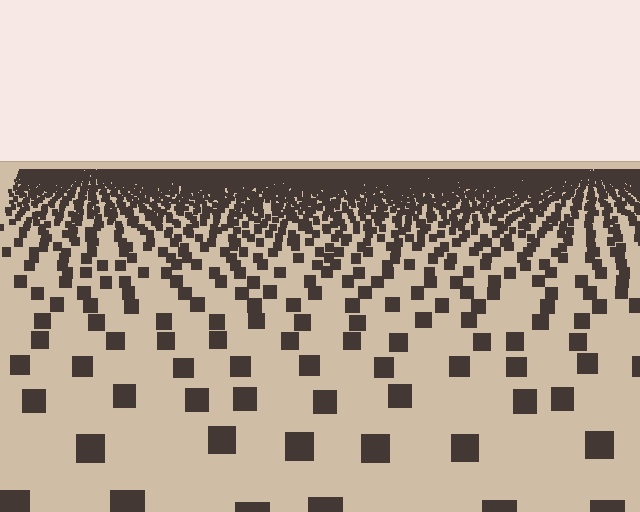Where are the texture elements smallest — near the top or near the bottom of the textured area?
Near the top.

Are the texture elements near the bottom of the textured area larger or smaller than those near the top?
Larger. Near the bottom, elements are closer to the viewer and appear at a bigger on-screen size.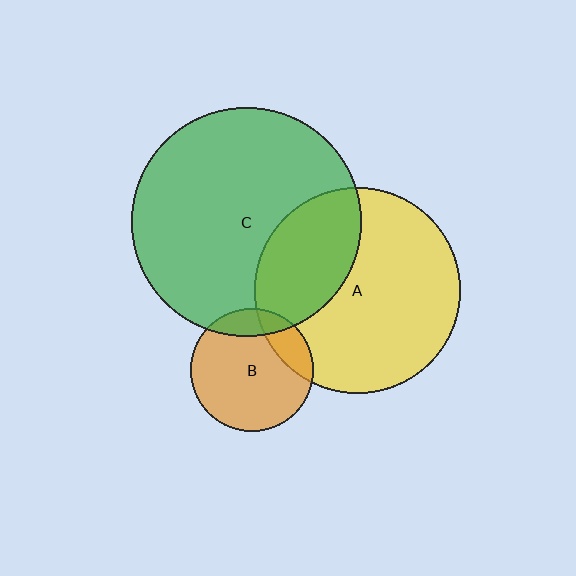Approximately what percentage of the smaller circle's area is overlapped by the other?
Approximately 15%.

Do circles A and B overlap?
Yes.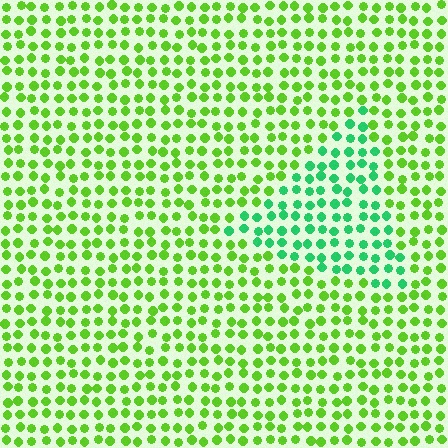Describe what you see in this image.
The image is filled with small lime elements in a uniform arrangement. A triangle-shaped region is visible where the elements are tinted to a slightly different hue, forming a subtle color boundary.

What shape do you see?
I see a triangle.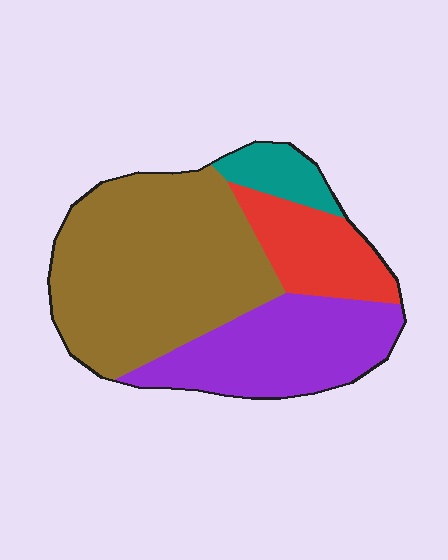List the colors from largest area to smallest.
From largest to smallest: brown, purple, red, teal.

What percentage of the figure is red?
Red takes up about one sixth (1/6) of the figure.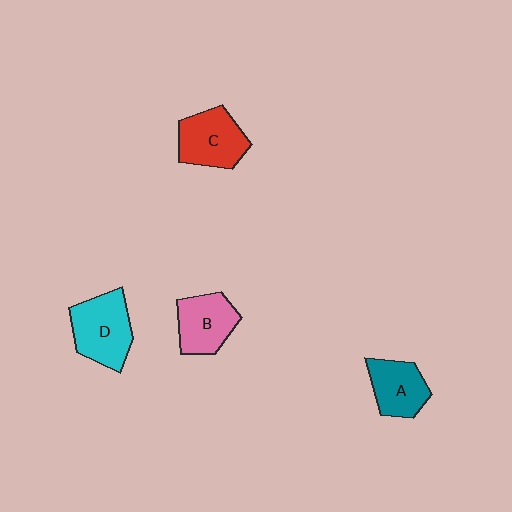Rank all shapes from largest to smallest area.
From largest to smallest: D (cyan), C (red), B (pink), A (teal).